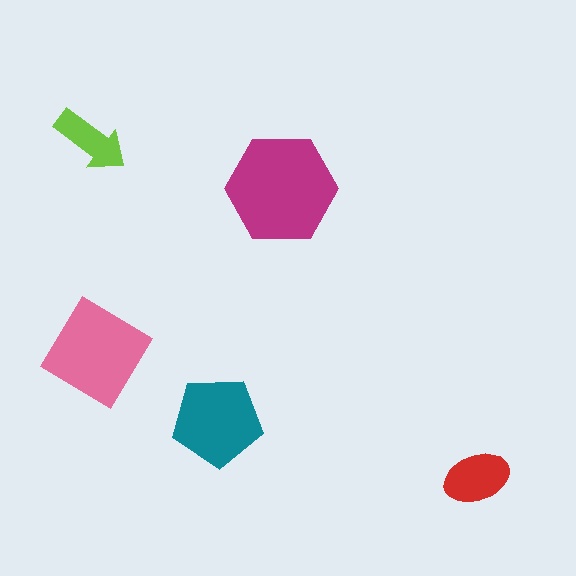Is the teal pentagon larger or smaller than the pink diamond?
Smaller.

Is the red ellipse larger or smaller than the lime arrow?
Larger.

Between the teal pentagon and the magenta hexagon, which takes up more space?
The magenta hexagon.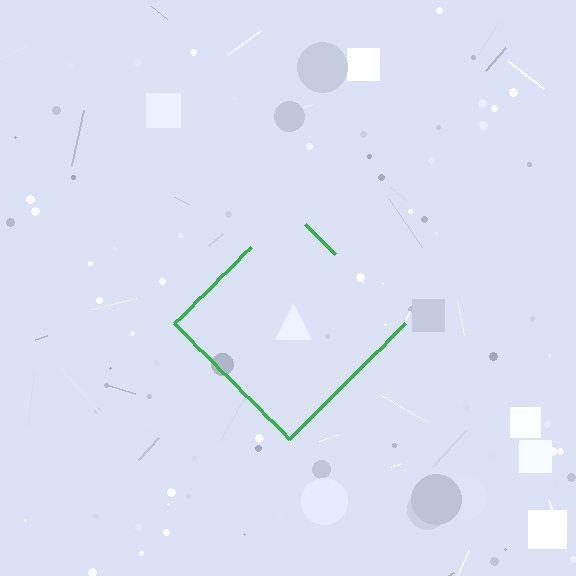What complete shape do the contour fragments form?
The contour fragments form a diamond.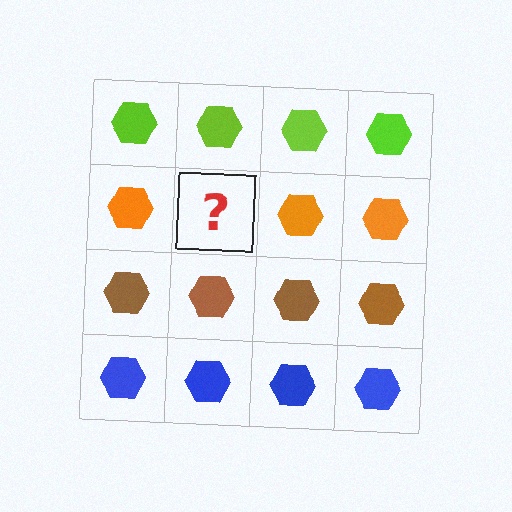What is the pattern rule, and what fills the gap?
The rule is that each row has a consistent color. The gap should be filled with an orange hexagon.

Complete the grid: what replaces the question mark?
The question mark should be replaced with an orange hexagon.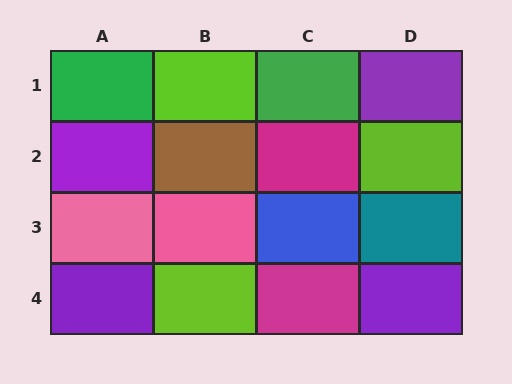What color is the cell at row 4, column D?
Purple.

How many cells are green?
2 cells are green.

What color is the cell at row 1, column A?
Green.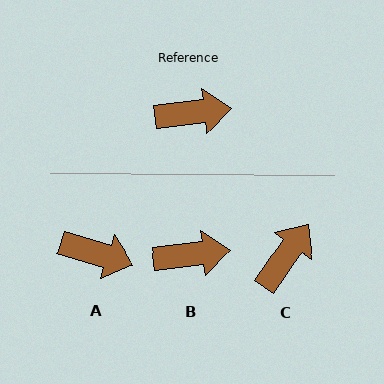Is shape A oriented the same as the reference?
No, it is off by about 23 degrees.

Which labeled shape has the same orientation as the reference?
B.